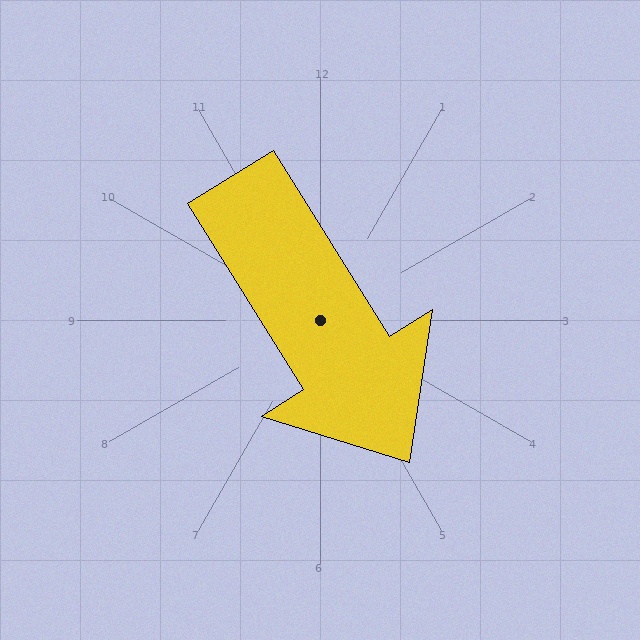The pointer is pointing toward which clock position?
Roughly 5 o'clock.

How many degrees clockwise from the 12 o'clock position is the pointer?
Approximately 148 degrees.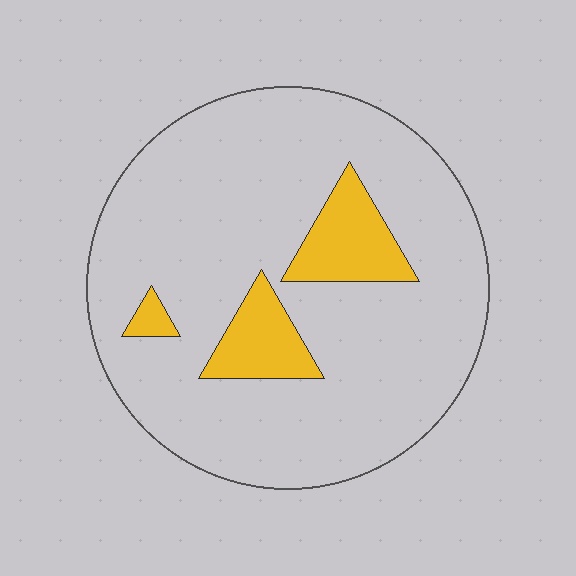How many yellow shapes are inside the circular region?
3.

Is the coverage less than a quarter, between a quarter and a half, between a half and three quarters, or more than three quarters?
Less than a quarter.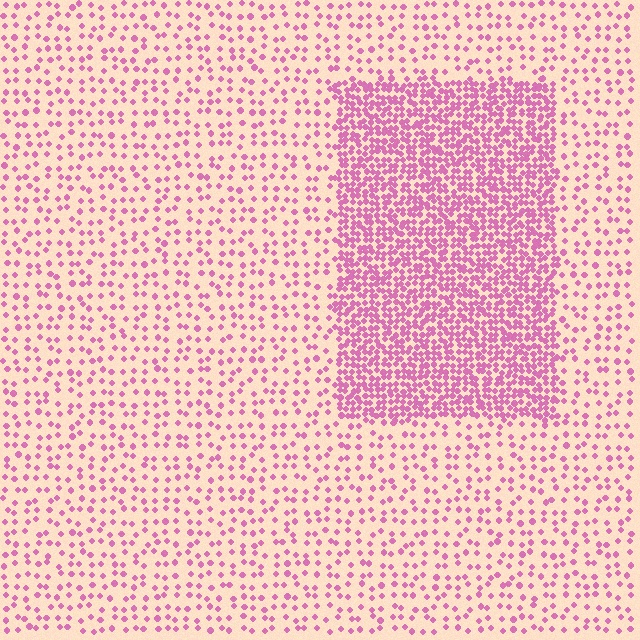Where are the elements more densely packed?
The elements are more densely packed inside the rectangle boundary.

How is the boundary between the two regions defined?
The boundary is defined by a change in element density (approximately 3.0x ratio). All elements are the same color, size, and shape.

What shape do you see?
I see a rectangle.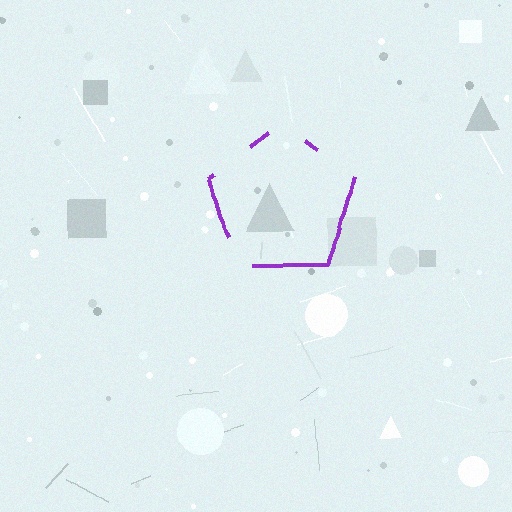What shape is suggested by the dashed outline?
The dashed outline suggests a pentagon.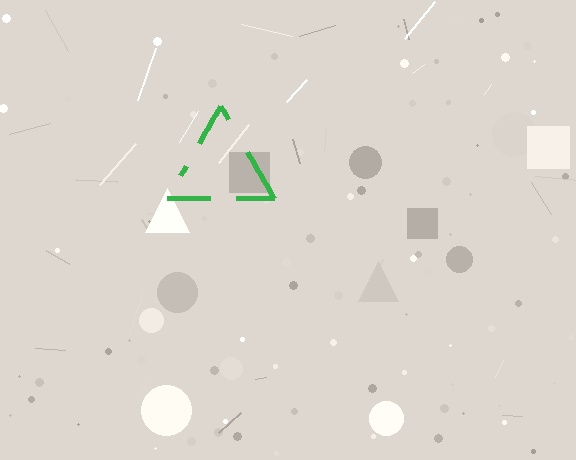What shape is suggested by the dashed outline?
The dashed outline suggests a triangle.